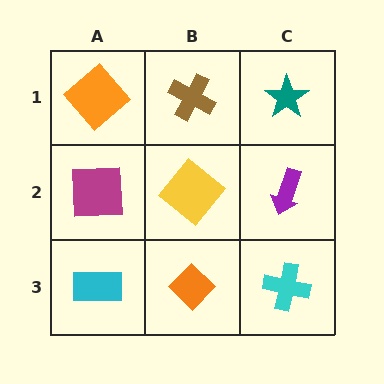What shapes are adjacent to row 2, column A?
An orange diamond (row 1, column A), a cyan rectangle (row 3, column A), a yellow diamond (row 2, column B).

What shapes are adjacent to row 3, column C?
A purple arrow (row 2, column C), an orange diamond (row 3, column B).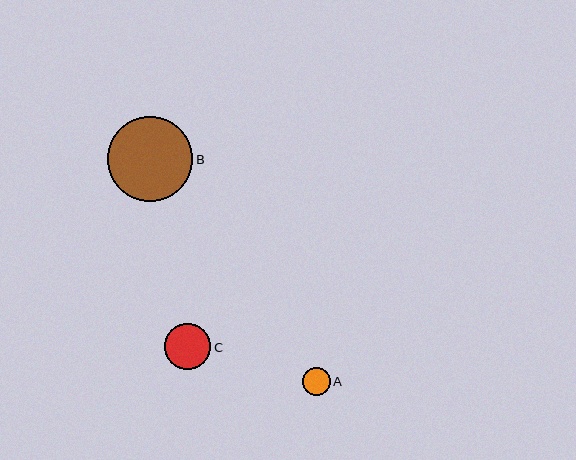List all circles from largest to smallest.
From largest to smallest: B, C, A.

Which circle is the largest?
Circle B is the largest with a size of approximately 85 pixels.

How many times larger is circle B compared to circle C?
Circle B is approximately 1.8 times the size of circle C.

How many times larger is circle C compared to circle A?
Circle C is approximately 1.7 times the size of circle A.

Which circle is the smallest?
Circle A is the smallest with a size of approximately 28 pixels.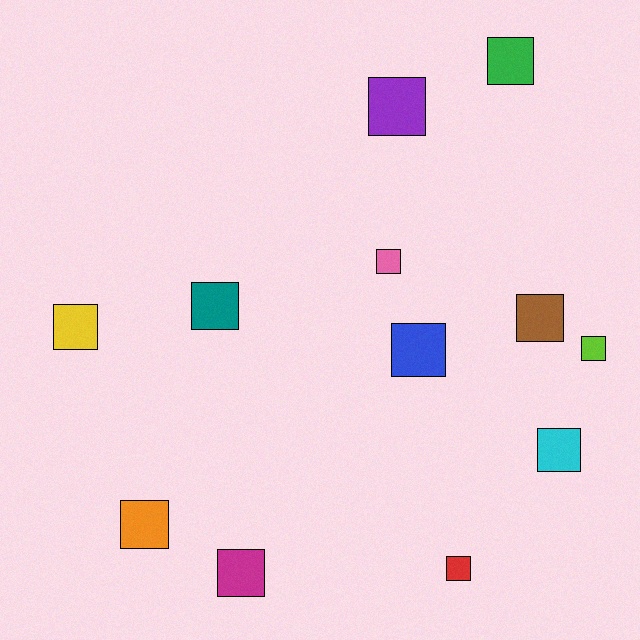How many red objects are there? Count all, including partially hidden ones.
There is 1 red object.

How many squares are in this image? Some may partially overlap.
There are 12 squares.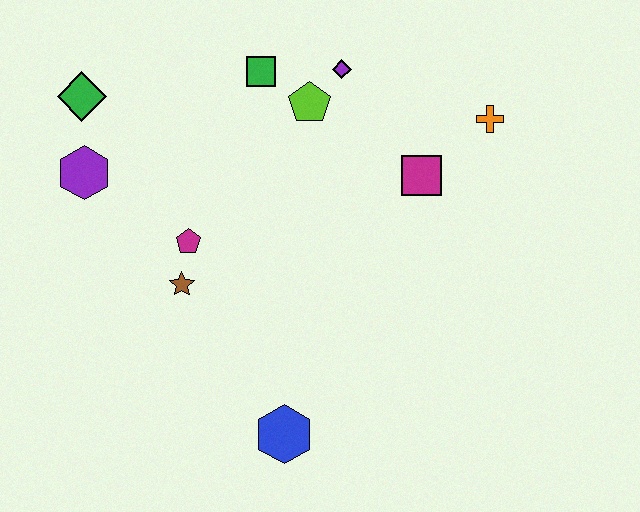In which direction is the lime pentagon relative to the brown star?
The lime pentagon is above the brown star.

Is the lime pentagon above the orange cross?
Yes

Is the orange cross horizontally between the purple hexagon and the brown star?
No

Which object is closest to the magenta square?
The orange cross is closest to the magenta square.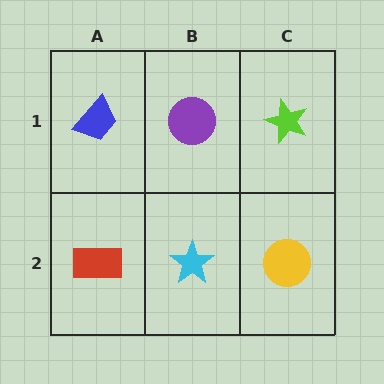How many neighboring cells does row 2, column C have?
2.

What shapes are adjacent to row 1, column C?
A yellow circle (row 2, column C), a purple circle (row 1, column B).